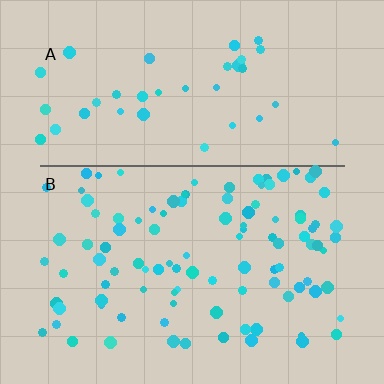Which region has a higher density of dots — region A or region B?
B (the bottom).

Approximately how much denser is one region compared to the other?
Approximately 2.6× — region B over region A.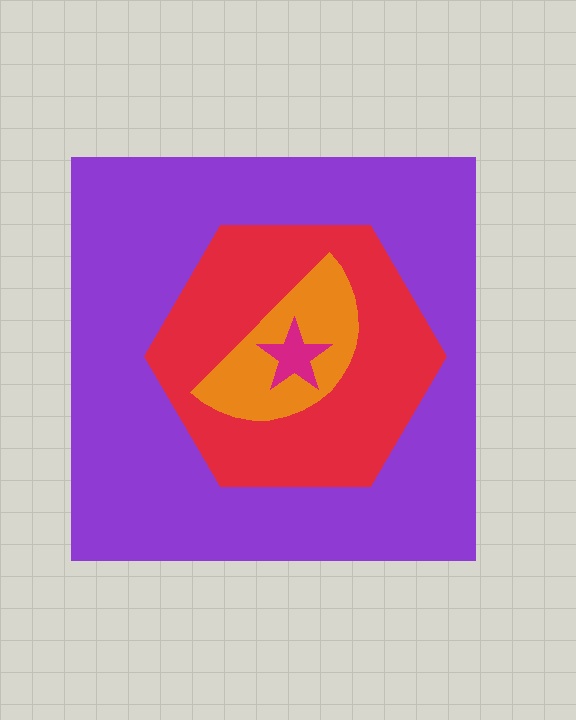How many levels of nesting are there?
4.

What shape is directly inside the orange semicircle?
The magenta star.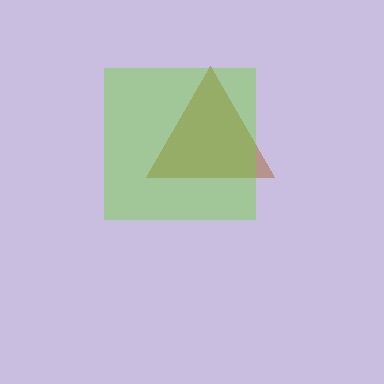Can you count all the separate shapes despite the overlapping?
Yes, there are 2 separate shapes.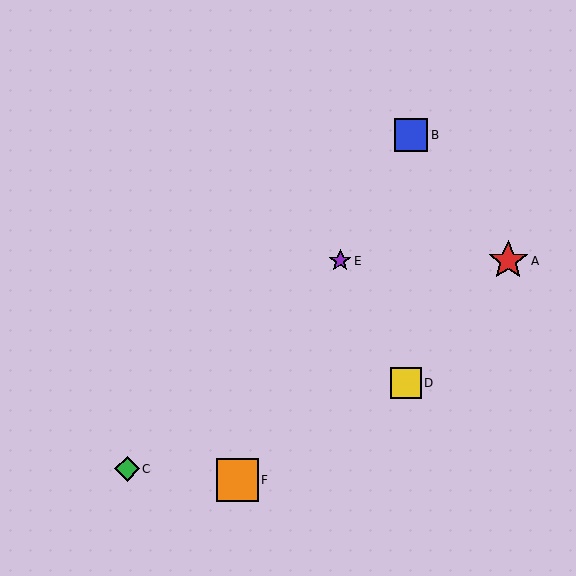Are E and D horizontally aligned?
No, E is at y≈261 and D is at y≈383.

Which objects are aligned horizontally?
Objects A, E are aligned horizontally.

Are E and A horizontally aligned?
Yes, both are at y≈261.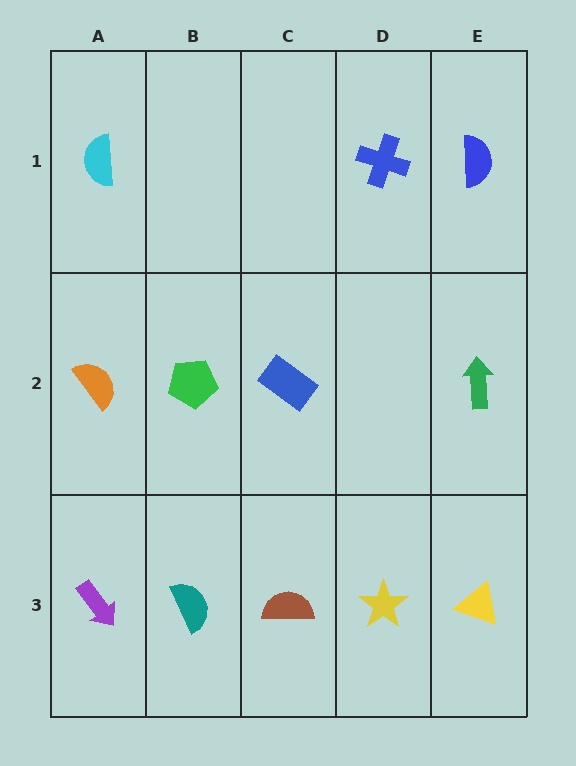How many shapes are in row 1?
3 shapes.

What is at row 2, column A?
An orange semicircle.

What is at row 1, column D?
A blue cross.